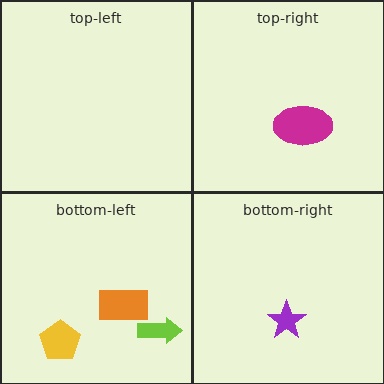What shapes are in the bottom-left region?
The lime arrow, the orange rectangle, the yellow pentagon.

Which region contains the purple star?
The bottom-right region.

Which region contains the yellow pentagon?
The bottom-left region.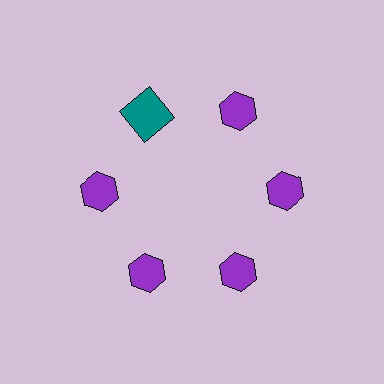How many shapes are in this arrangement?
There are 6 shapes arranged in a ring pattern.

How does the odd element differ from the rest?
It differs in both color (teal instead of purple) and shape (square instead of hexagon).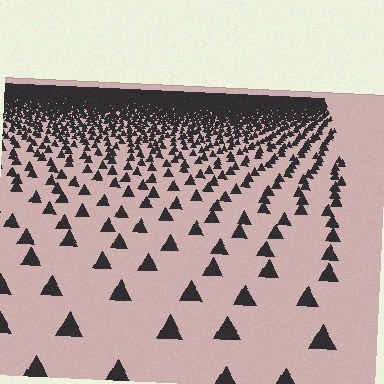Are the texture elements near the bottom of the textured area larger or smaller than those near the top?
Larger. Near the bottom, elements are closer to the viewer and appear at a bigger on-screen size.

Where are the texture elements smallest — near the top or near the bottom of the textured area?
Near the top.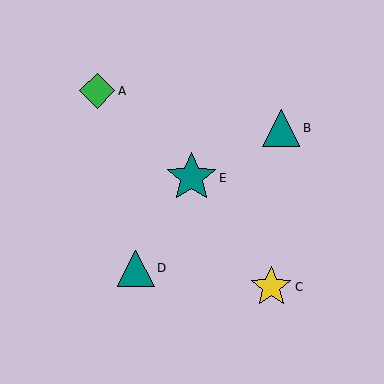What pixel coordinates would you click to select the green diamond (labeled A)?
Click at (97, 91) to select the green diamond A.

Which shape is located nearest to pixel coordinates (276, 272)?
The yellow star (labeled C) at (271, 287) is nearest to that location.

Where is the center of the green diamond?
The center of the green diamond is at (97, 91).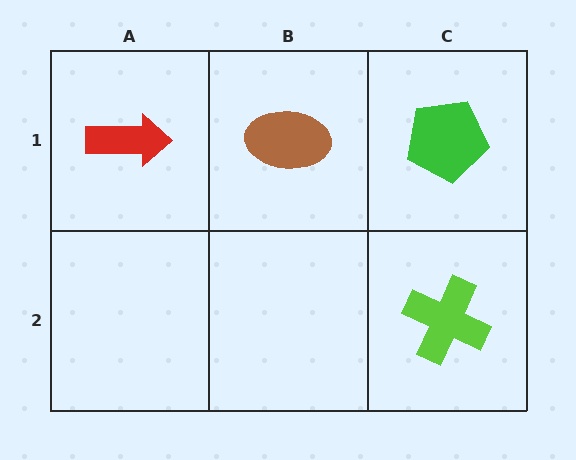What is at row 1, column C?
A green pentagon.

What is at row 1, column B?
A brown ellipse.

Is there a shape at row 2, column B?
No, that cell is empty.